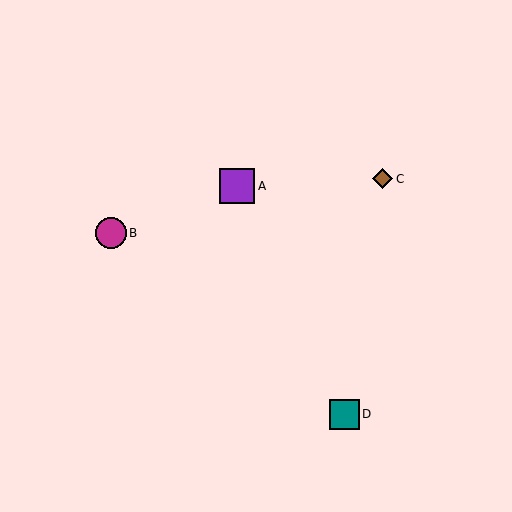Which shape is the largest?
The purple square (labeled A) is the largest.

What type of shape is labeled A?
Shape A is a purple square.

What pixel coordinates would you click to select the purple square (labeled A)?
Click at (237, 186) to select the purple square A.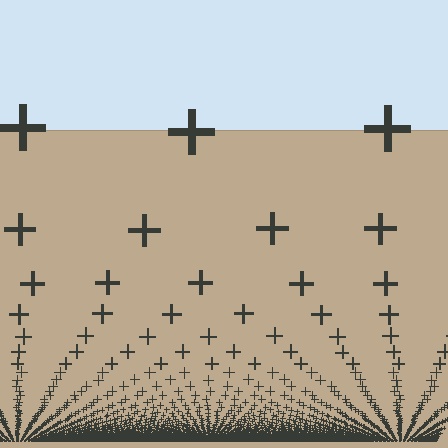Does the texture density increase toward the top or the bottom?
Density increases toward the bottom.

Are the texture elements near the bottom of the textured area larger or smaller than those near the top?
Smaller. The gradient is inverted — elements near the bottom are smaller and denser.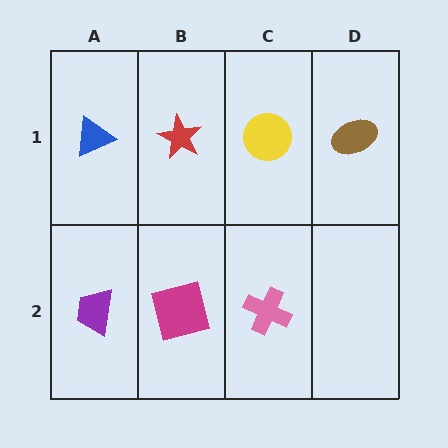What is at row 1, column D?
A brown ellipse.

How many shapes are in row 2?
3 shapes.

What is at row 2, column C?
A pink cross.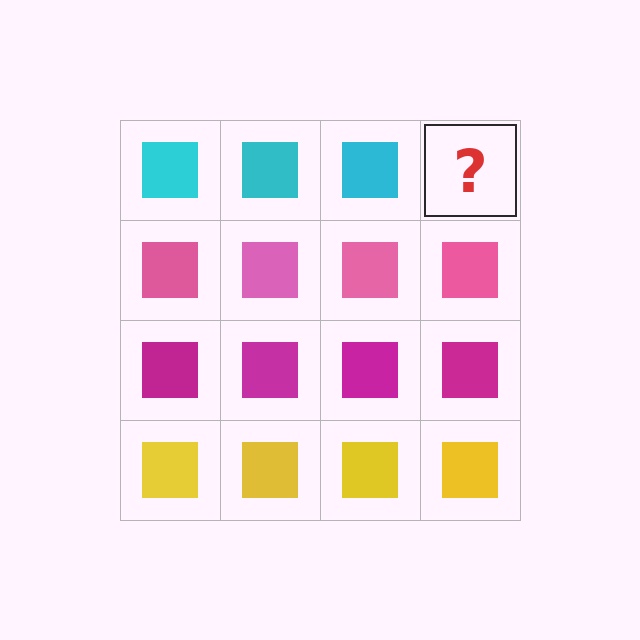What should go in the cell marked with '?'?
The missing cell should contain a cyan square.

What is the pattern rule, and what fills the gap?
The rule is that each row has a consistent color. The gap should be filled with a cyan square.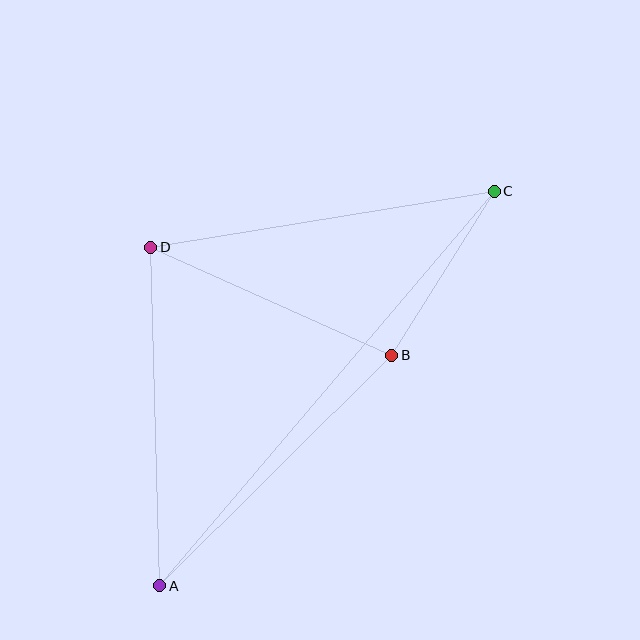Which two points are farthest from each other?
Points A and C are farthest from each other.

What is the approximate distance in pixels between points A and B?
The distance between A and B is approximately 327 pixels.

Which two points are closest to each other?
Points B and C are closest to each other.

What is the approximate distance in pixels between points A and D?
The distance between A and D is approximately 338 pixels.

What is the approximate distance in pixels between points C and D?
The distance between C and D is approximately 348 pixels.